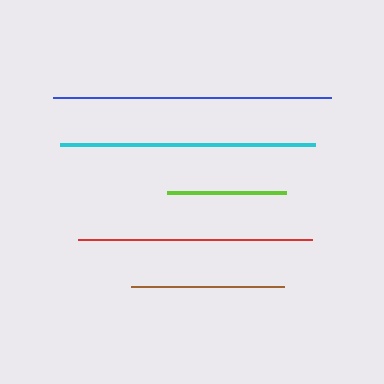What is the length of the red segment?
The red segment is approximately 234 pixels long.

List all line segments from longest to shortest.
From longest to shortest: blue, cyan, red, brown, lime.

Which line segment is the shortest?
The lime line is the shortest at approximately 118 pixels.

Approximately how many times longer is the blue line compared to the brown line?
The blue line is approximately 1.8 times the length of the brown line.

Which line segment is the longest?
The blue line is the longest at approximately 278 pixels.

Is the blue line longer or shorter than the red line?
The blue line is longer than the red line.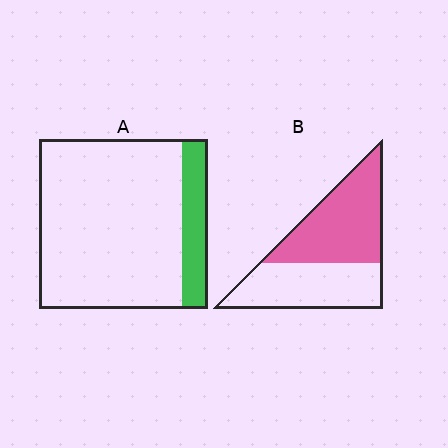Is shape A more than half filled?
No.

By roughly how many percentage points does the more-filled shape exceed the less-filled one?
By roughly 40 percentage points (B over A).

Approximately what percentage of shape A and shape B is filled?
A is approximately 15% and B is approximately 55%.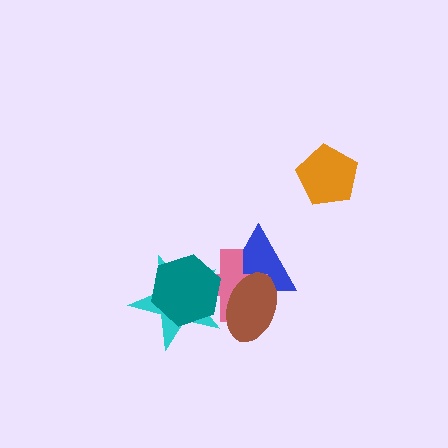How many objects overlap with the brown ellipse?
3 objects overlap with the brown ellipse.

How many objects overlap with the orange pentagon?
0 objects overlap with the orange pentagon.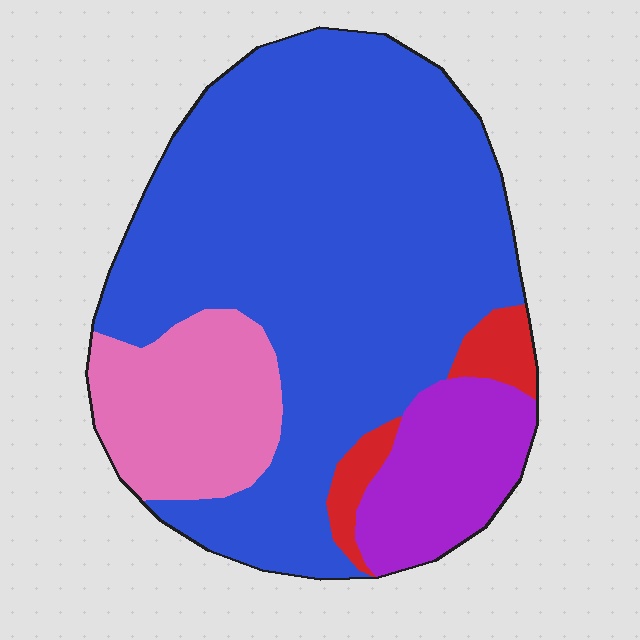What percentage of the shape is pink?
Pink covers roughly 15% of the shape.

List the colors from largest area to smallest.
From largest to smallest: blue, pink, purple, red.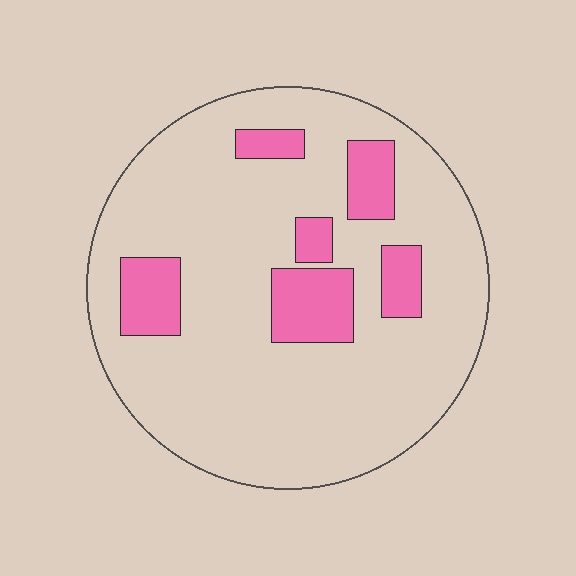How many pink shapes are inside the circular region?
6.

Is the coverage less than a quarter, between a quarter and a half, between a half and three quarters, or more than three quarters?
Less than a quarter.